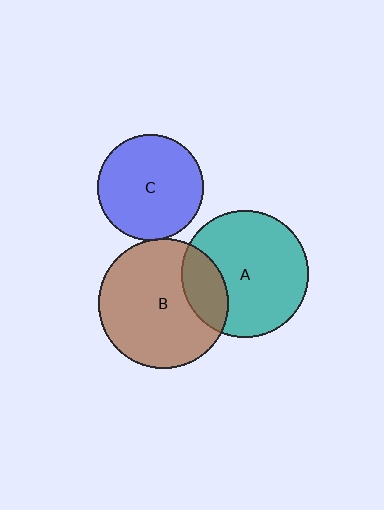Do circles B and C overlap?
Yes.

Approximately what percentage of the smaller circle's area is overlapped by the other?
Approximately 5%.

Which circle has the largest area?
Circle B (brown).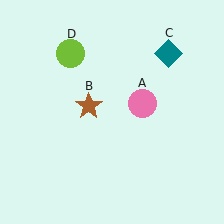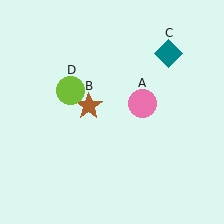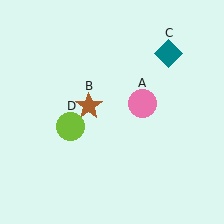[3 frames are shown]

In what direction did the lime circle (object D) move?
The lime circle (object D) moved down.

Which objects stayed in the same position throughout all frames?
Pink circle (object A) and brown star (object B) and teal diamond (object C) remained stationary.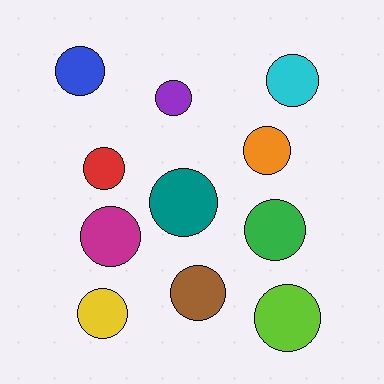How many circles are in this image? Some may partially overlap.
There are 11 circles.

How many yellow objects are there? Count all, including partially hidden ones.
There is 1 yellow object.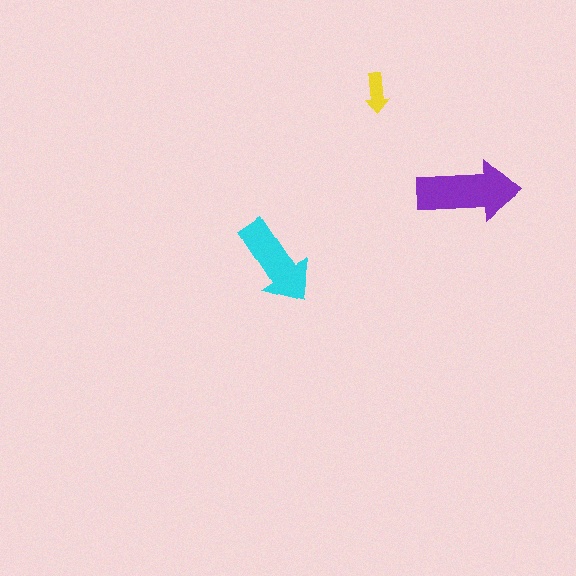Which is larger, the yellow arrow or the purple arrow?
The purple one.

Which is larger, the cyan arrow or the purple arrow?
The purple one.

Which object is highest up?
The yellow arrow is topmost.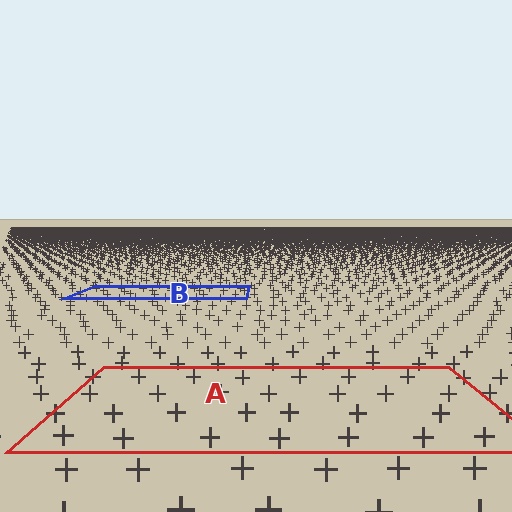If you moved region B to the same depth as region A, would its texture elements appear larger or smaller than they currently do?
They would appear larger. At a closer depth, the same texture elements are projected at a bigger on-screen size.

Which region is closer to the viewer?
Region A is closer. The texture elements there are larger and more spread out.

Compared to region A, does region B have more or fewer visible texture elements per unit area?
Region B has more texture elements per unit area — they are packed more densely because it is farther away.